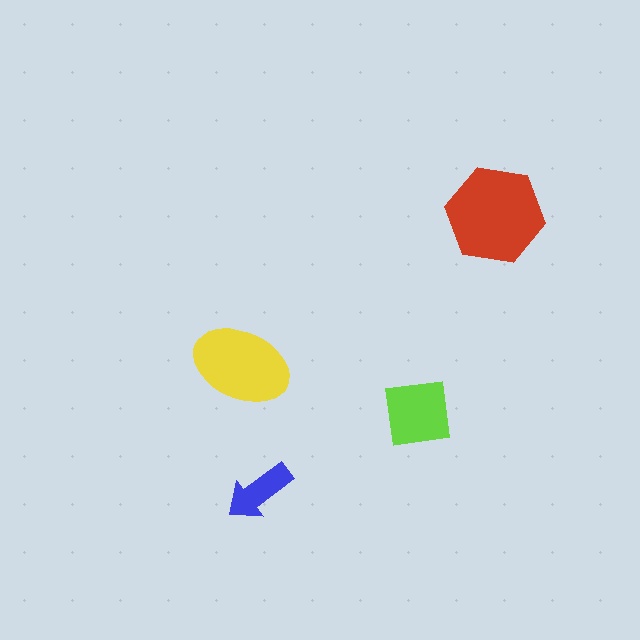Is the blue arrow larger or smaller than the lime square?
Smaller.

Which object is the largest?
The red hexagon.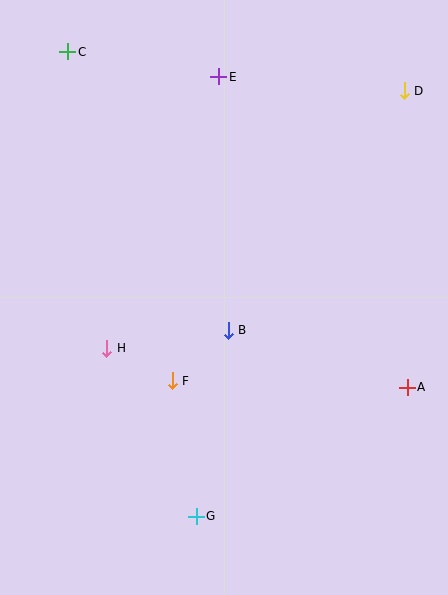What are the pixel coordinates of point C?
Point C is at (68, 52).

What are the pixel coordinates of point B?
Point B is at (228, 330).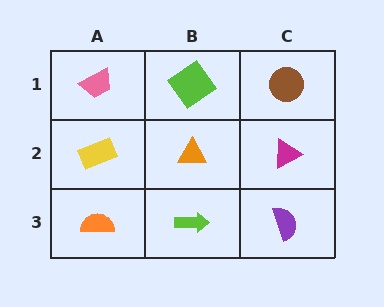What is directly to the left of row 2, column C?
An orange triangle.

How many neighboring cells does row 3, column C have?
2.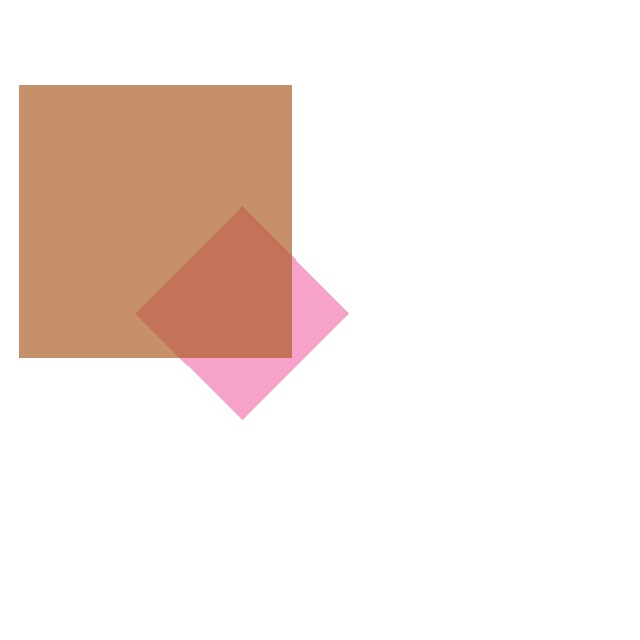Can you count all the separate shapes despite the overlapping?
Yes, there are 2 separate shapes.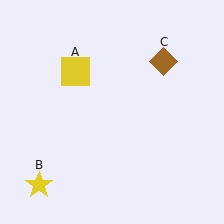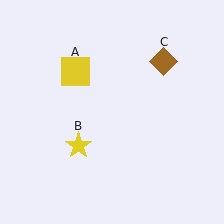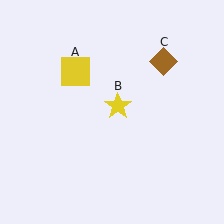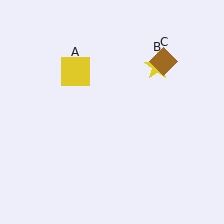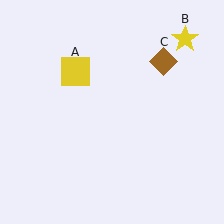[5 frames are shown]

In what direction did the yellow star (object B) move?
The yellow star (object B) moved up and to the right.